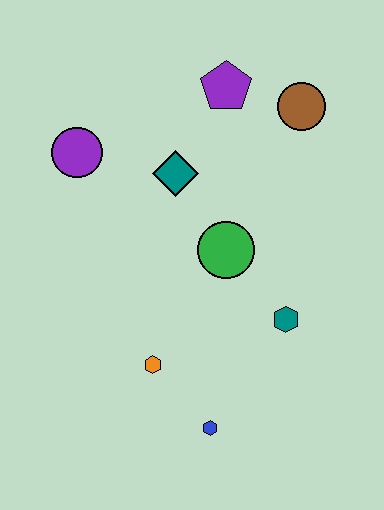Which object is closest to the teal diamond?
The green circle is closest to the teal diamond.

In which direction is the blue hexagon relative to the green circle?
The blue hexagon is below the green circle.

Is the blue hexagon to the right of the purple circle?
Yes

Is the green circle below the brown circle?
Yes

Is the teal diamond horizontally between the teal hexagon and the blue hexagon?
No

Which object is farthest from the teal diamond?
The blue hexagon is farthest from the teal diamond.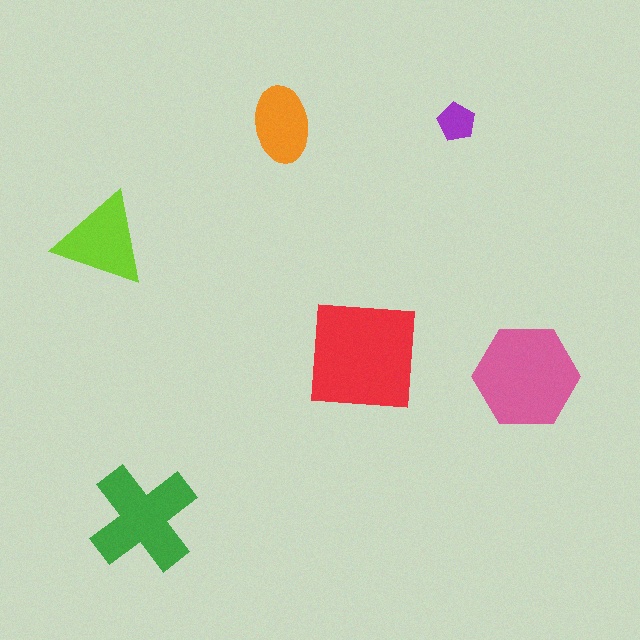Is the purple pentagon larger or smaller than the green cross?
Smaller.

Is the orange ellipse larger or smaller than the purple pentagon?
Larger.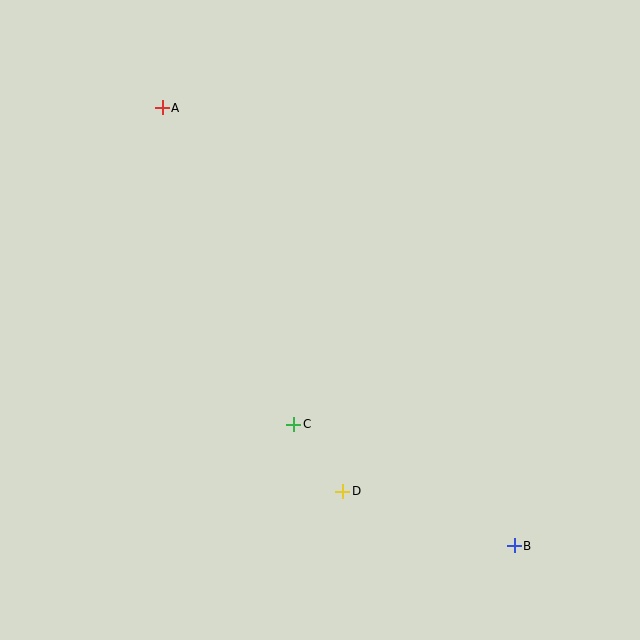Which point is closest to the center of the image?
Point C at (294, 424) is closest to the center.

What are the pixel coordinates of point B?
Point B is at (514, 546).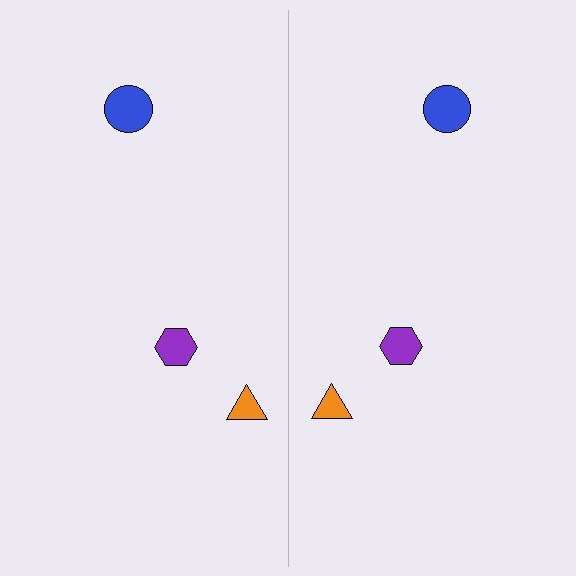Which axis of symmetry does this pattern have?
The pattern has a vertical axis of symmetry running through the center of the image.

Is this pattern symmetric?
Yes, this pattern has bilateral (reflection) symmetry.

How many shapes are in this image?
There are 6 shapes in this image.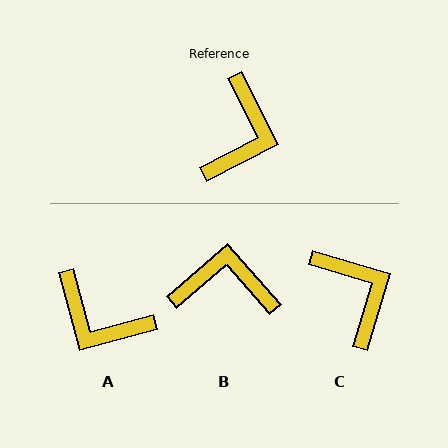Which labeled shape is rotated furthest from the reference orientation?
B, about 104 degrees away.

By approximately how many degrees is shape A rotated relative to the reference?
Approximately 102 degrees clockwise.